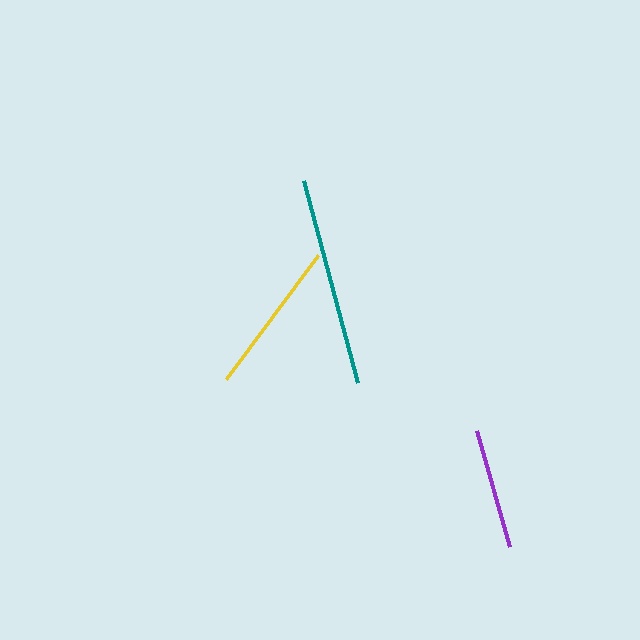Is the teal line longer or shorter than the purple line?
The teal line is longer than the purple line.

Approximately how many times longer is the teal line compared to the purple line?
The teal line is approximately 1.7 times the length of the purple line.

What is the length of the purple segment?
The purple segment is approximately 121 pixels long.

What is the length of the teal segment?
The teal segment is approximately 209 pixels long.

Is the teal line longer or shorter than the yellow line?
The teal line is longer than the yellow line.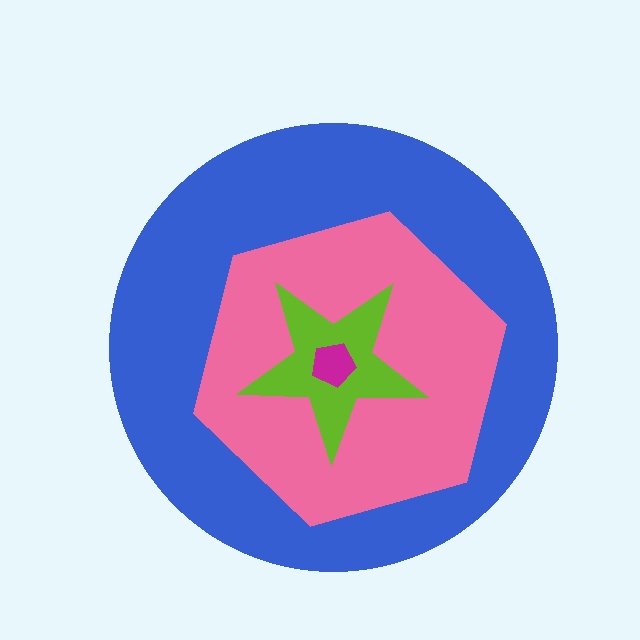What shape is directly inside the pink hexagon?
The lime star.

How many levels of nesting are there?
4.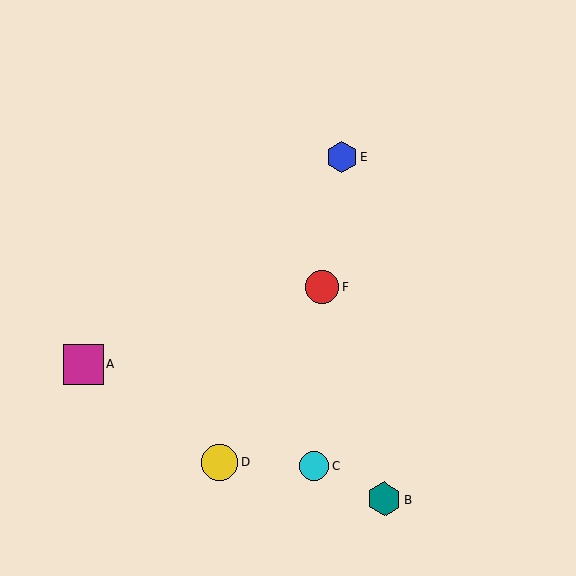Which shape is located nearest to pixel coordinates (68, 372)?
The magenta square (labeled A) at (83, 364) is nearest to that location.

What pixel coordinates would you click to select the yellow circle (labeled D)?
Click at (220, 462) to select the yellow circle D.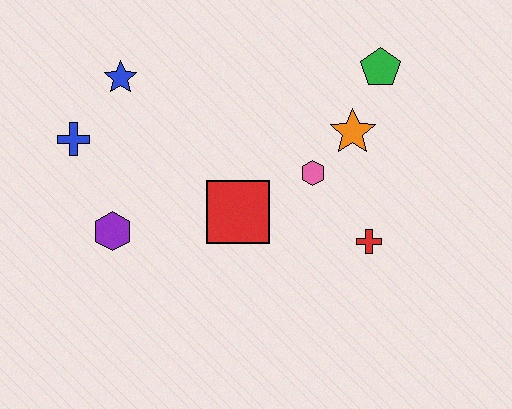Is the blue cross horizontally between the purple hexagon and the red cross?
No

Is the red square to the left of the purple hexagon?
No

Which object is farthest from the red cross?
The blue cross is farthest from the red cross.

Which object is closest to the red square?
The pink hexagon is closest to the red square.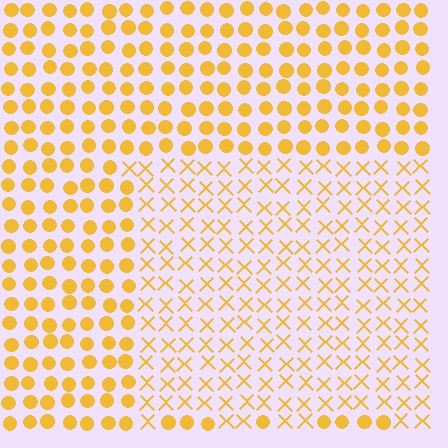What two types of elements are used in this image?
The image uses X marks inside the rectangle region and circles outside it.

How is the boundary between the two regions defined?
The boundary is defined by a change in element shape: X marks inside vs. circles outside. All elements share the same color and spacing.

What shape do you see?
I see a rectangle.